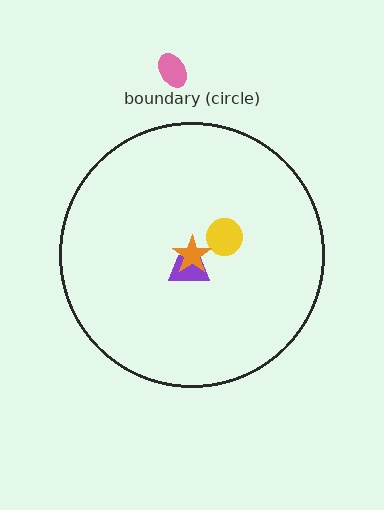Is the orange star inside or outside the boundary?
Inside.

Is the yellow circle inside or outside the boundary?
Inside.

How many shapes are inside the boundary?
3 inside, 1 outside.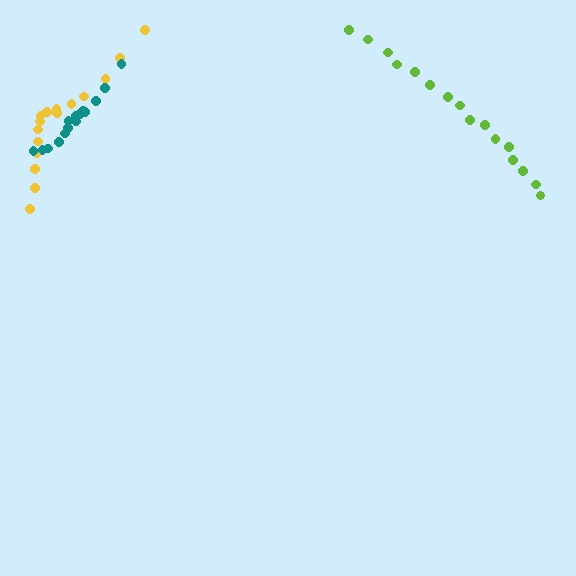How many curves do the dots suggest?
There are 3 distinct paths.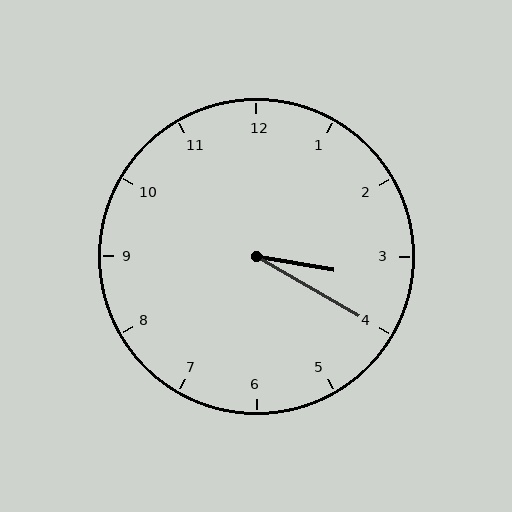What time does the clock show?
3:20.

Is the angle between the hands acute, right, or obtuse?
It is acute.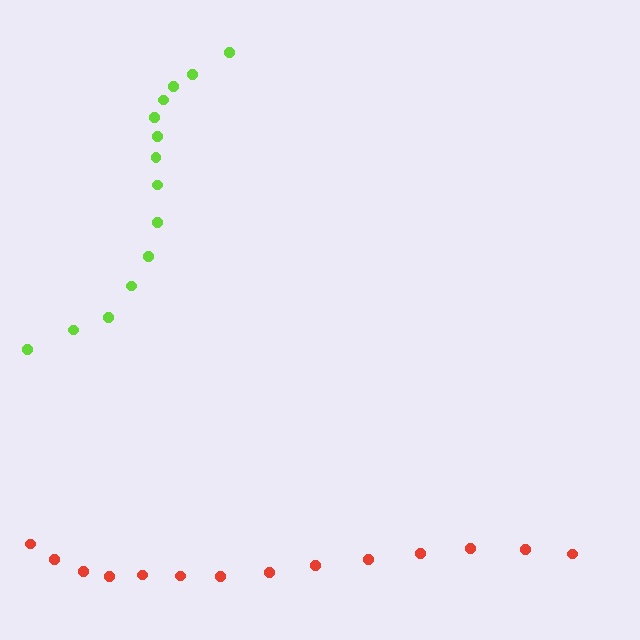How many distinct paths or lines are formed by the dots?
There are 2 distinct paths.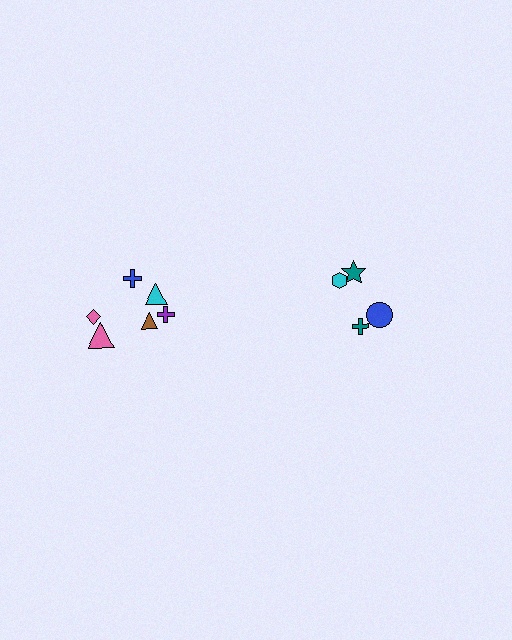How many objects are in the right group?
There are 4 objects.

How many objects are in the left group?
There are 6 objects.